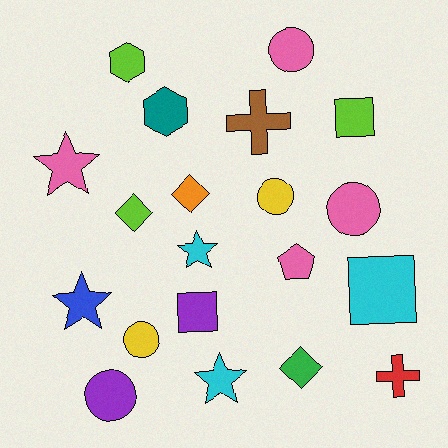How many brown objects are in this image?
There is 1 brown object.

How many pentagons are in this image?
There is 1 pentagon.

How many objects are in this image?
There are 20 objects.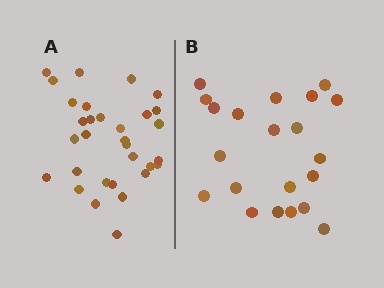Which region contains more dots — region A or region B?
Region A (the left region) has more dots.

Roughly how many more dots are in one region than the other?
Region A has roughly 10 or so more dots than region B.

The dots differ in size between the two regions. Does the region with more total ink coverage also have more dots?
No. Region B has more total ink coverage because its dots are larger, but region A actually contains more individual dots. Total area can be misleading — the number of items is what matters here.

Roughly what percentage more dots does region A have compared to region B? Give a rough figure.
About 50% more.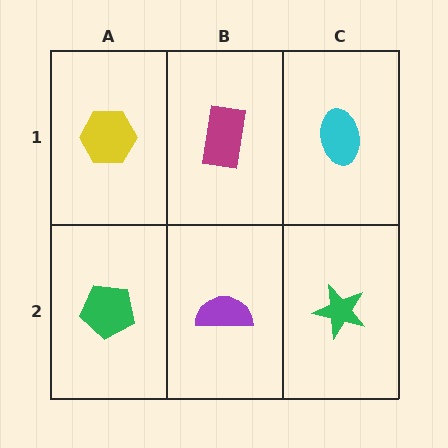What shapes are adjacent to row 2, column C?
A cyan ellipse (row 1, column C), a purple semicircle (row 2, column B).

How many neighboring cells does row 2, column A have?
2.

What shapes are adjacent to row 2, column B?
A magenta rectangle (row 1, column B), a green pentagon (row 2, column A), a green star (row 2, column C).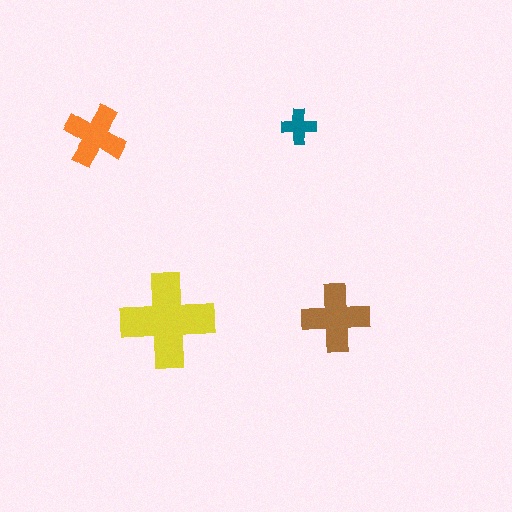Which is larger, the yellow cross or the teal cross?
The yellow one.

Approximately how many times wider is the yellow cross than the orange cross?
About 1.5 times wider.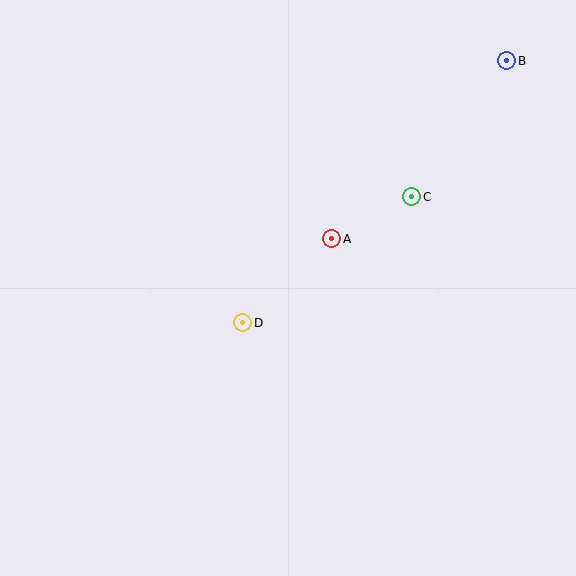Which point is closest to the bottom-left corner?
Point D is closest to the bottom-left corner.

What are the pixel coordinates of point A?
Point A is at (332, 239).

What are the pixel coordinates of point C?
Point C is at (412, 197).